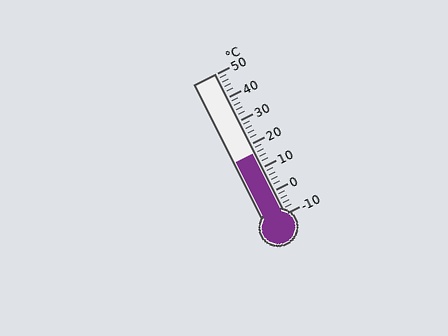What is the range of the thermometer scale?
The thermometer scale ranges from -10°C to 50°C.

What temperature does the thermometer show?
The thermometer shows approximately 16°C.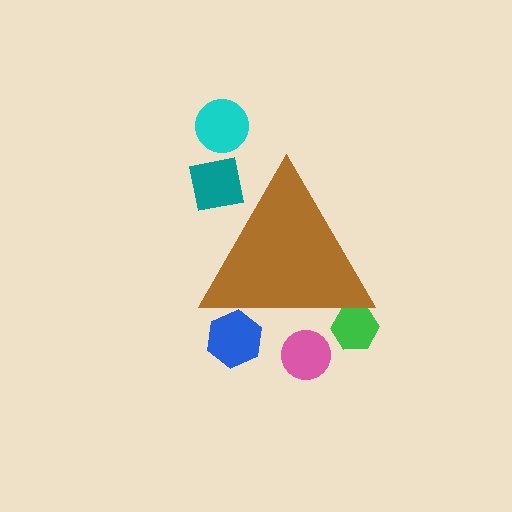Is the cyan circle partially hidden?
No, the cyan circle is fully visible.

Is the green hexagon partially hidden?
Yes, the green hexagon is partially hidden behind the brown triangle.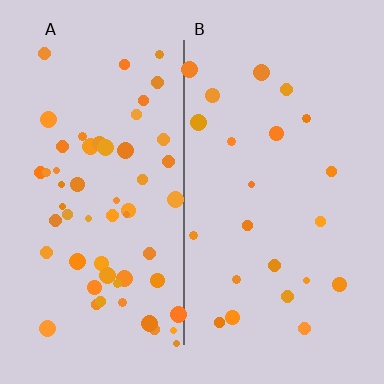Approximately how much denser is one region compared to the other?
Approximately 2.6× — region A over region B.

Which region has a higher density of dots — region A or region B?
A (the left).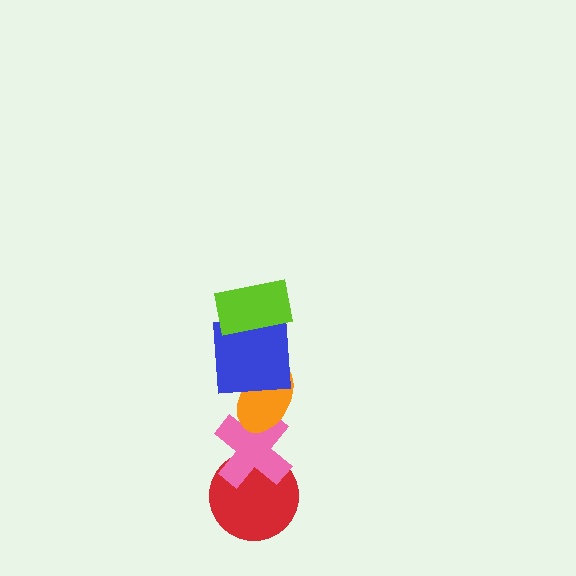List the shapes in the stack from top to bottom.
From top to bottom: the lime rectangle, the blue square, the orange ellipse, the pink cross, the red circle.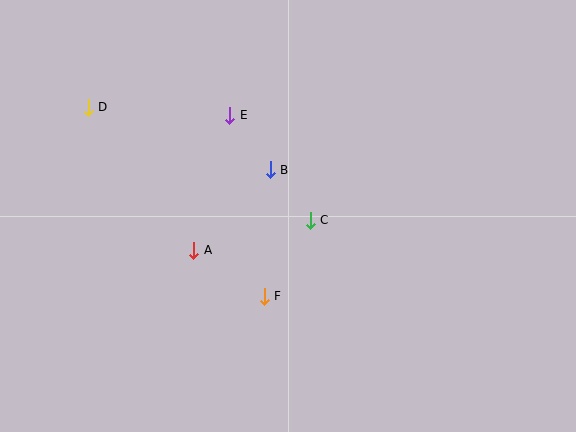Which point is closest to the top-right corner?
Point C is closest to the top-right corner.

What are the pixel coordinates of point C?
Point C is at (310, 220).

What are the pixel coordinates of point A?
Point A is at (194, 250).